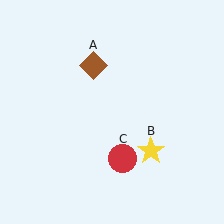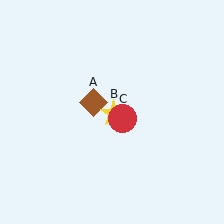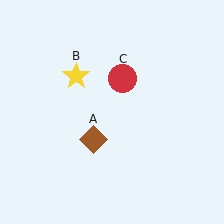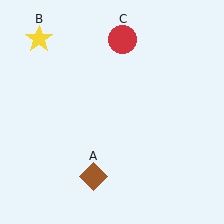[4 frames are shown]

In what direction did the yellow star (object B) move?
The yellow star (object B) moved up and to the left.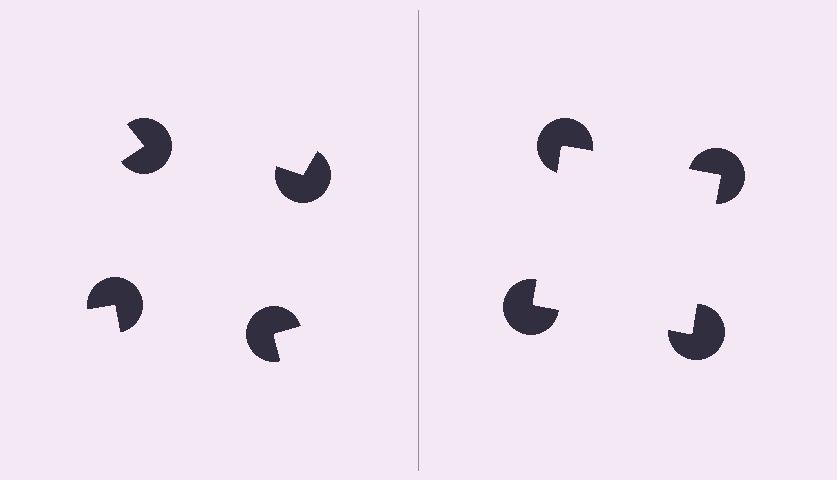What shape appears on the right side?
An illusory square.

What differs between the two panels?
The pac-man discs are positioned identically on both sides; only the wedge orientations differ. On the right they align to a square; on the left they are misaligned.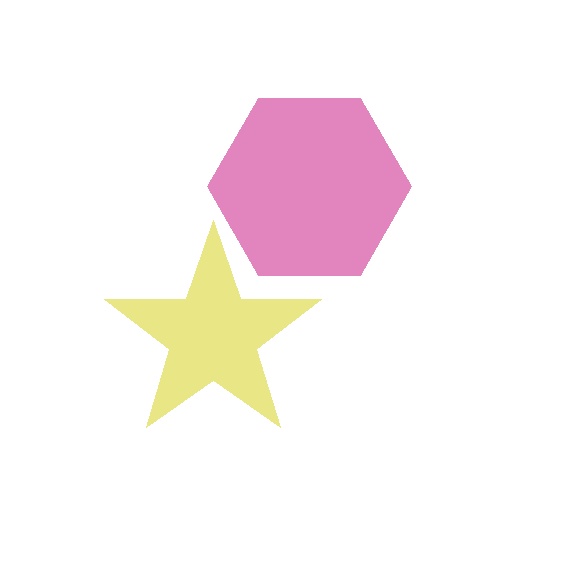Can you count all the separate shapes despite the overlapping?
Yes, there are 2 separate shapes.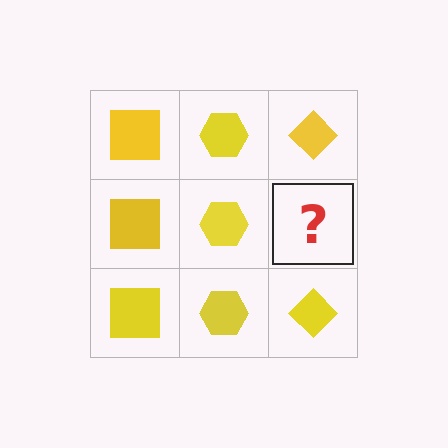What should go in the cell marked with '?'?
The missing cell should contain a yellow diamond.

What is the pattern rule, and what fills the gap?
The rule is that each column has a consistent shape. The gap should be filled with a yellow diamond.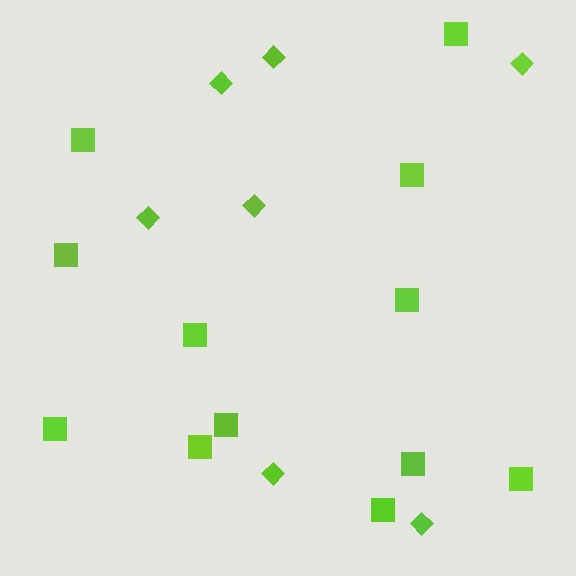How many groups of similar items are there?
There are 2 groups: one group of squares (12) and one group of diamonds (7).